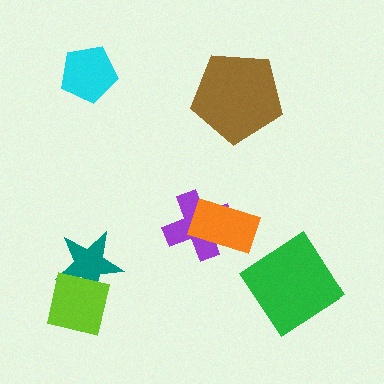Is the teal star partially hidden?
Yes, it is partially covered by another shape.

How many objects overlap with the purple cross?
1 object overlaps with the purple cross.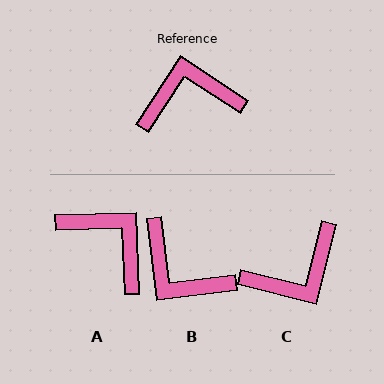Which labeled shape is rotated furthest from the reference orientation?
C, about 161 degrees away.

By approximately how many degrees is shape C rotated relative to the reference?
Approximately 161 degrees clockwise.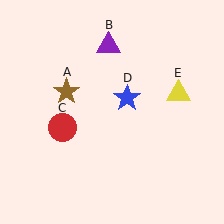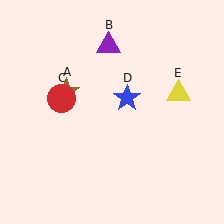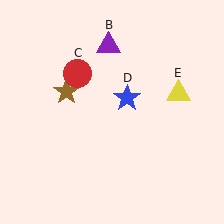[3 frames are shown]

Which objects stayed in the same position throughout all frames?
Brown star (object A) and purple triangle (object B) and blue star (object D) and yellow triangle (object E) remained stationary.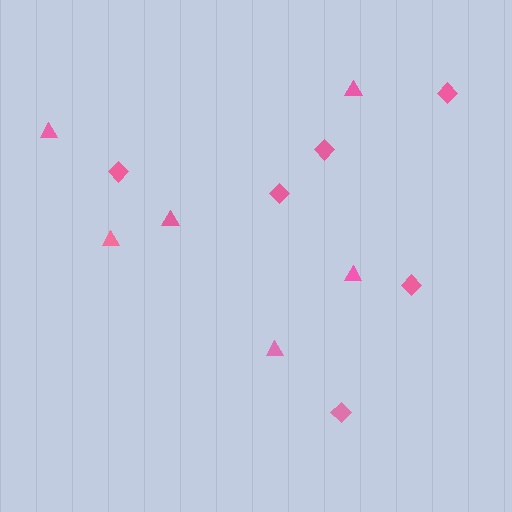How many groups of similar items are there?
There are 2 groups: one group of diamonds (6) and one group of triangles (6).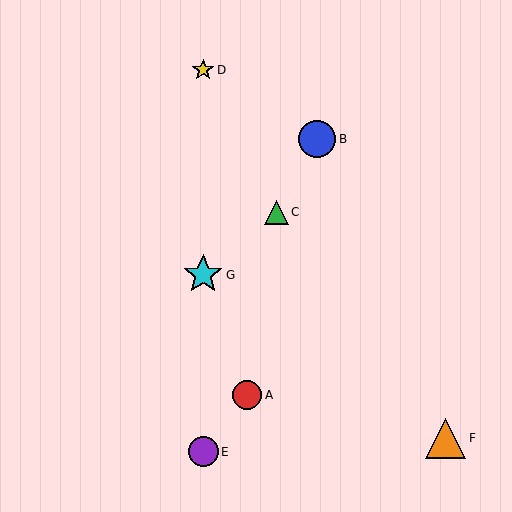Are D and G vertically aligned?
Yes, both are at x≈203.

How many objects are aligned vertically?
3 objects (D, E, G) are aligned vertically.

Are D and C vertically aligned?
No, D is at x≈203 and C is at x≈276.